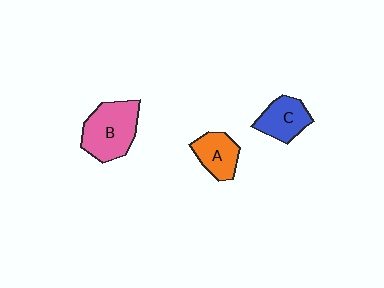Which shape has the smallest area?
Shape A (orange).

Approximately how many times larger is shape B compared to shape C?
Approximately 1.5 times.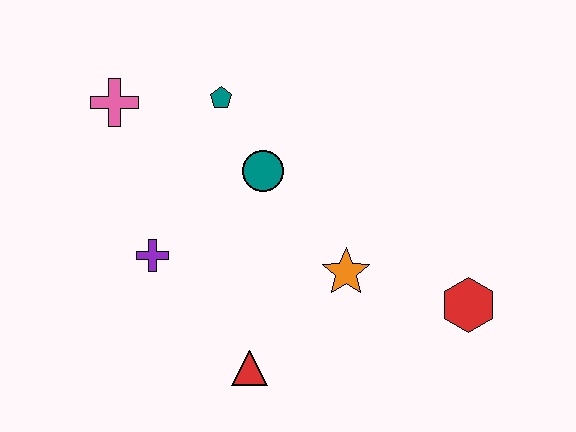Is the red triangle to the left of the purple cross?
No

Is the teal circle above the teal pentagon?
No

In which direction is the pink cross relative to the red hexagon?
The pink cross is to the left of the red hexagon.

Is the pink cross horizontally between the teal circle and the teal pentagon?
No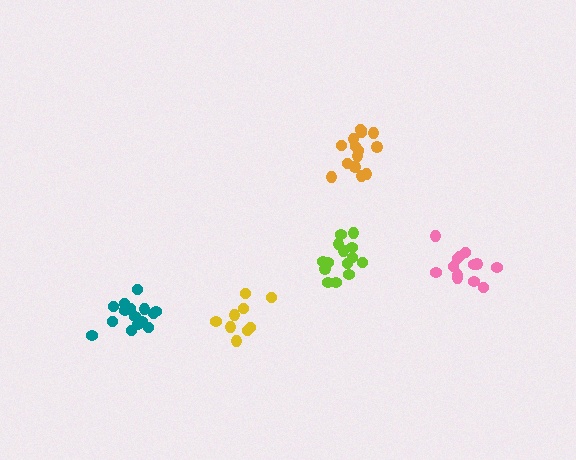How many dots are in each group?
Group 1: 13 dots, Group 2: 14 dots, Group 3: 9 dots, Group 4: 15 dots, Group 5: 15 dots (66 total).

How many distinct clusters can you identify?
There are 5 distinct clusters.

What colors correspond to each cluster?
The clusters are colored: pink, lime, yellow, orange, teal.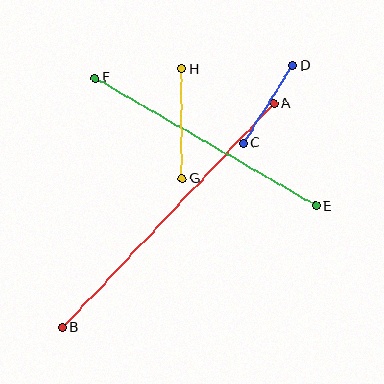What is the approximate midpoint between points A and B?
The midpoint is at approximately (168, 215) pixels.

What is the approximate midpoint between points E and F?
The midpoint is at approximately (206, 142) pixels.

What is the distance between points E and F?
The distance is approximately 255 pixels.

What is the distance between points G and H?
The distance is approximately 110 pixels.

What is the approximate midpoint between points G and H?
The midpoint is at approximately (182, 124) pixels.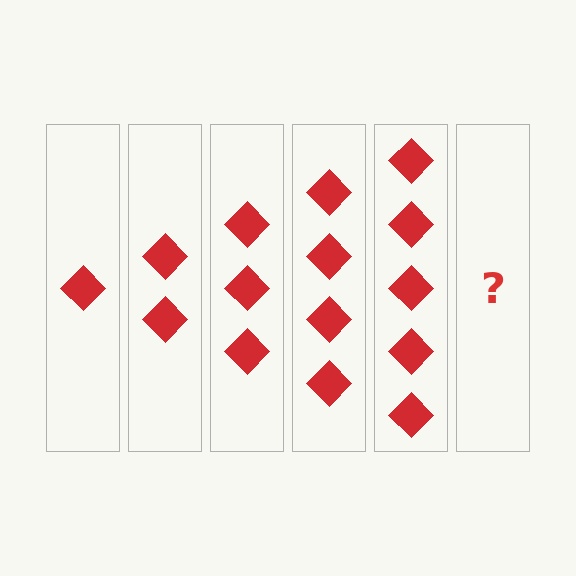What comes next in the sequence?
The next element should be 6 diamonds.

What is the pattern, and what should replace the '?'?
The pattern is that each step adds one more diamond. The '?' should be 6 diamonds.